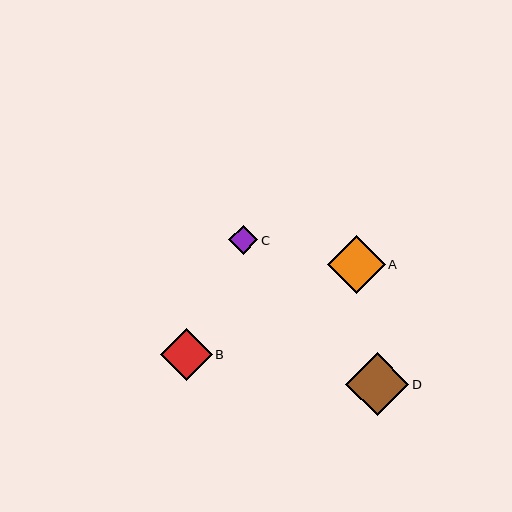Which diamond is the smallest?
Diamond C is the smallest with a size of approximately 29 pixels.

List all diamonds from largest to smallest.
From largest to smallest: D, A, B, C.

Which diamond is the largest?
Diamond D is the largest with a size of approximately 64 pixels.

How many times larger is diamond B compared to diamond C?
Diamond B is approximately 1.8 times the size of diamond C.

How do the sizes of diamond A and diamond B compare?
Diamond A and diamond B are approximately the same size.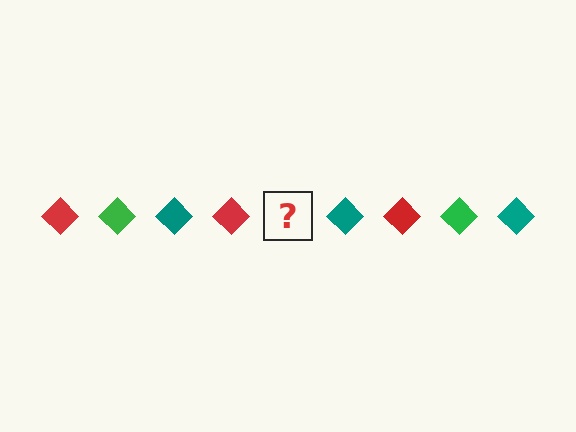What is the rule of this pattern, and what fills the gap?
The rule is that the pattern cycles through red, green, teal diamonds. The gap should be filled with a green diamond.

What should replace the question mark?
The question mark should be replaced with a green diamond.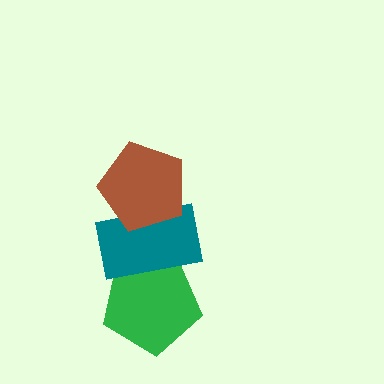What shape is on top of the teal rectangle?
The brown pentagon is on top of the teal rectangle.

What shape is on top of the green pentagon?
The teal rectangle is on top of the green pentagon.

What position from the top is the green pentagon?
The green pentagon is 3rd from the top.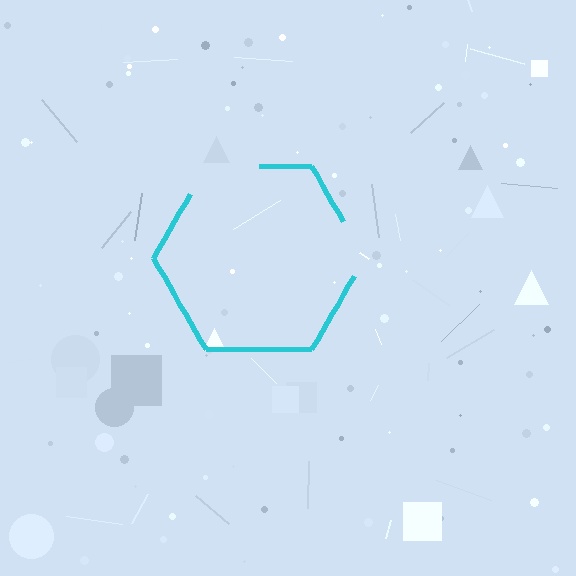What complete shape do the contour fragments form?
The contour fragments form a hexagon.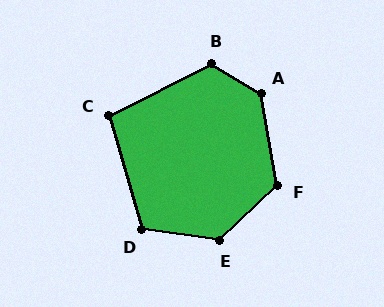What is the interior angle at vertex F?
Approximately 123 degrees (obtuse).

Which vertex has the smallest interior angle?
C, at approximately 101 degrees.